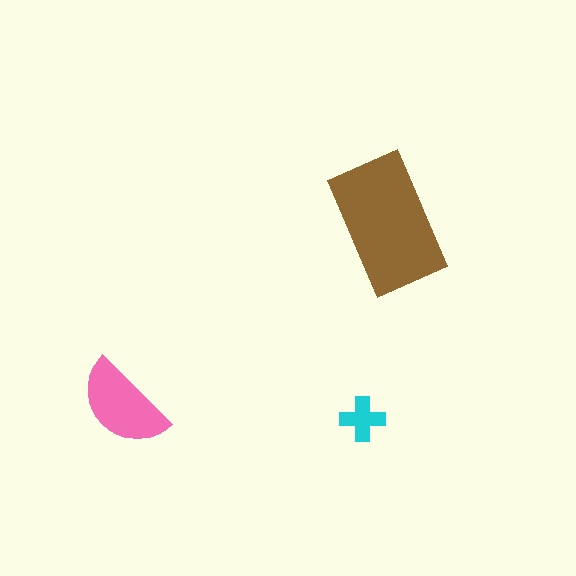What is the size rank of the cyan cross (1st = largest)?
3rd.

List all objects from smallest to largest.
The cyan cross, the pink semicircle, the brown rectangle.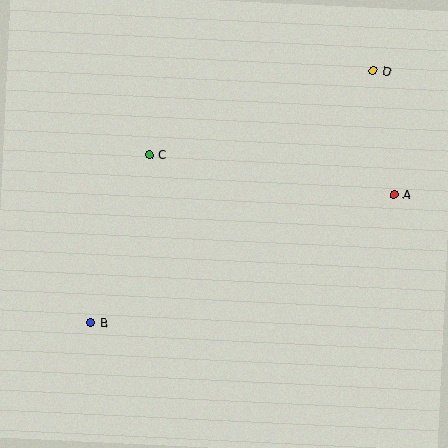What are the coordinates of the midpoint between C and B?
The midpoint between C and B is at (120, 238).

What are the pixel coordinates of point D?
Point D is at (373, 71).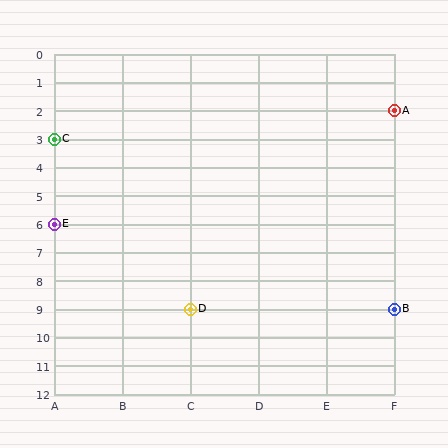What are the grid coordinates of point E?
Point E is at grid coordinates (A, 6).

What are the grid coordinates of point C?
Point C is at grid coordinates (A, 3).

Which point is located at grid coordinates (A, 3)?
Point C is at (A, 3).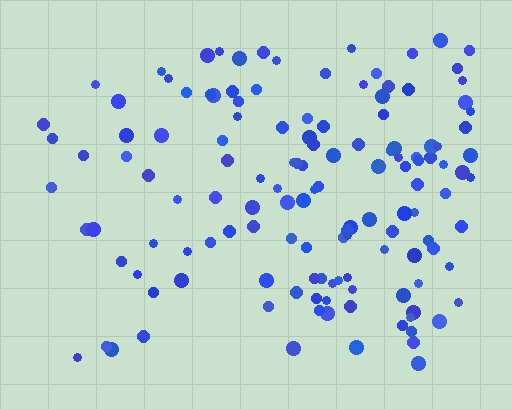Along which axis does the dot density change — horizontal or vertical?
Horizontal.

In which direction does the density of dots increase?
From left to right, with the right side densest.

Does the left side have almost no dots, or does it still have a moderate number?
Still a moderate number, just noticeably fewer than the right.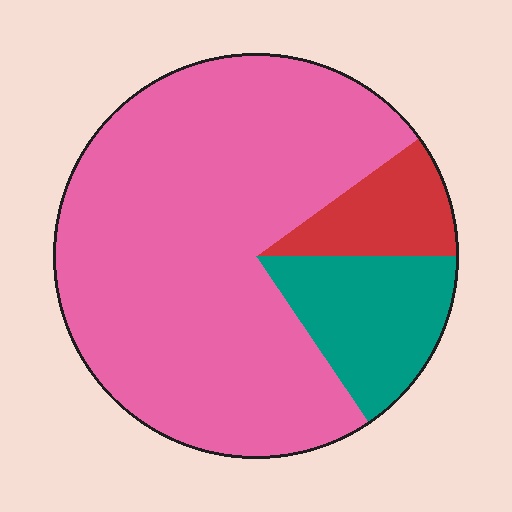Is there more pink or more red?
Pink.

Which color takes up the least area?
Red, at roughly 10%.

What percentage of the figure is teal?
Teal covers 16% of the figure.